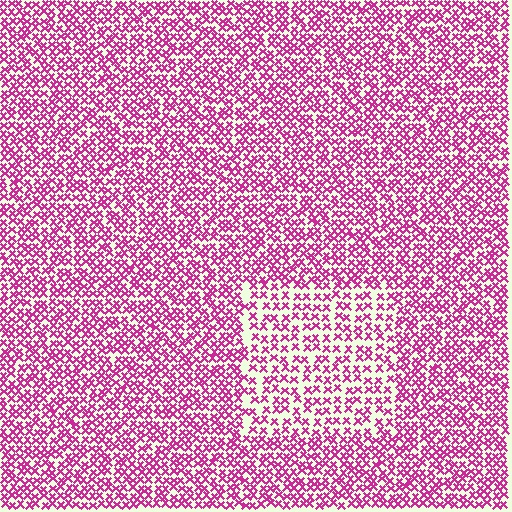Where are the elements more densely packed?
The elements are more densely packed outside the rectangle boundary.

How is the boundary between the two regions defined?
The boundary is defined by a change in element density (approximately 1.7x ratio). All elements are the same color, size, and shape.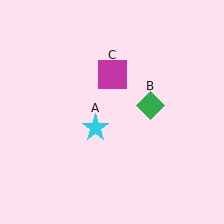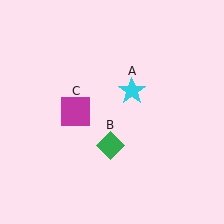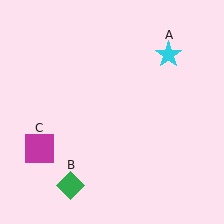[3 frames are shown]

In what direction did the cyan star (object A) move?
The cyan star (object A) moved up and to the right.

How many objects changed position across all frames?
3 objects changed position: cyan star (object A), green diamond (object B), magenta square (object C).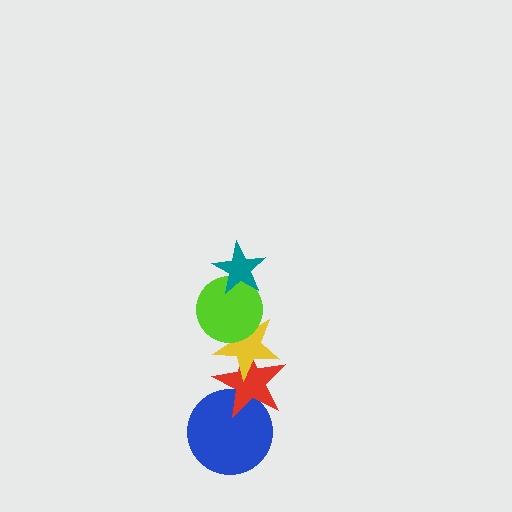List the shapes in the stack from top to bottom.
From top to bottom: the teal star, the lime circle, the yellow star, the red star, the blue circle.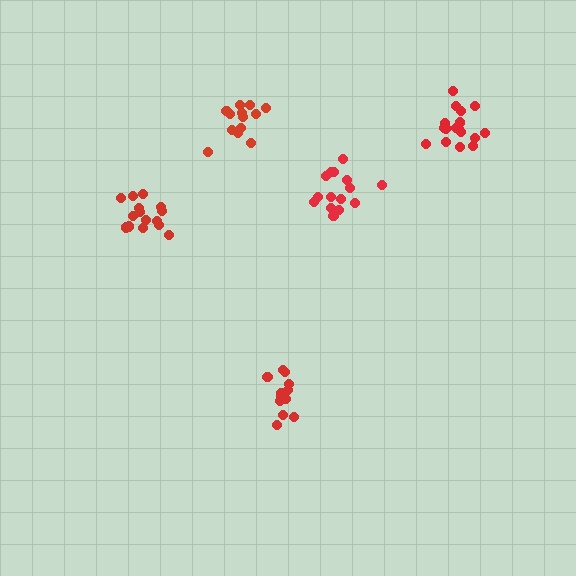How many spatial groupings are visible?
There are 5 spatial groupings.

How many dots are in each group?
Group 1: 12 dots, Group 2: 17 dots, Group 3: 15 dots, Group 4: 15 dots, Group 5: 14 dots (73 total).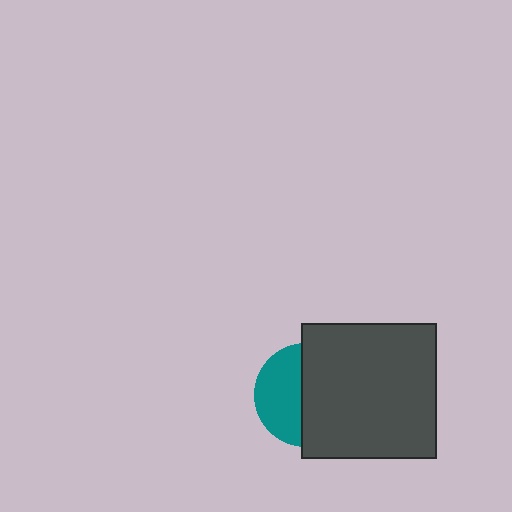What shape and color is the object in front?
The object in front is a dark gray square.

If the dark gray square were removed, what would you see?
You would see the complete teal circle.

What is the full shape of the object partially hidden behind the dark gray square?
The partially hidden object is a teal circle.